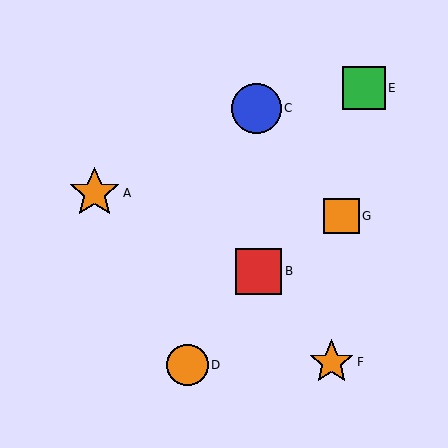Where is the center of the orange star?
The center of the orange star is at (331, 362).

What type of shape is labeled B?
Shape B is a red square.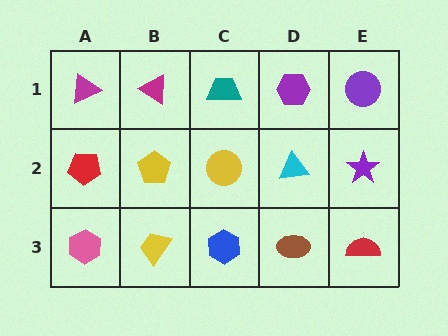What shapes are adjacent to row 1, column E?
A purple star (row 2, column E), a purple hexagon (row 1, column D).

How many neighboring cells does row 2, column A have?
3.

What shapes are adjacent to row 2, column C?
A teal trapezoid (row 1, column C), a blue hexagon (row 3, column C), a yellow pentagon (row 2, column B), a cyan triangle (row 2, column D).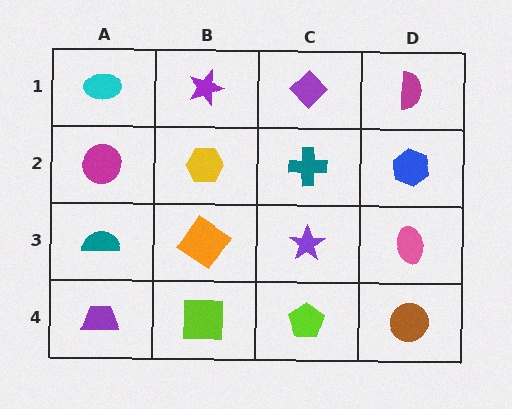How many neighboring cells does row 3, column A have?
3.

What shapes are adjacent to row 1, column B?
A yellow hexagon (row 2, column B), a cyan ellipse (row 1, column A), a purple diamond (row 1, column C).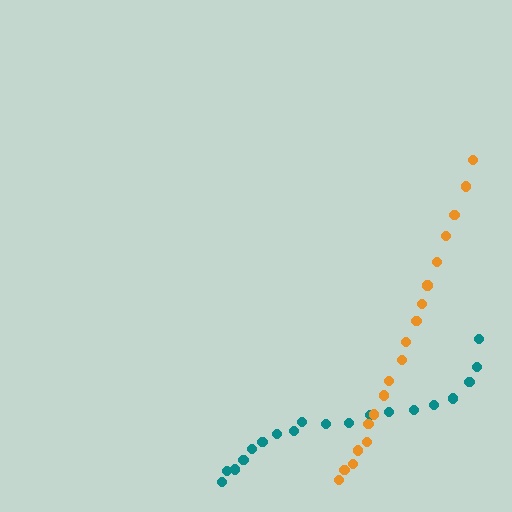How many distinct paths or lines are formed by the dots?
There are 2 distinct paths.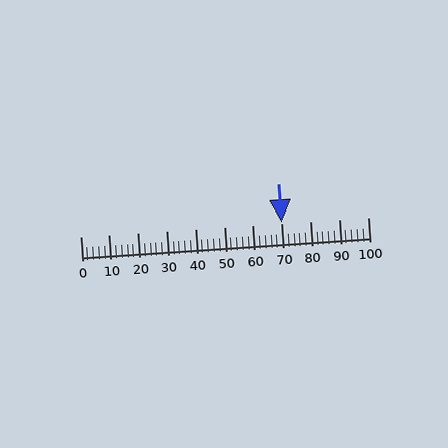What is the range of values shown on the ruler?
The ruler shows values from 0 to 100.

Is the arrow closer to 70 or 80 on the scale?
The arrow is closer to 70.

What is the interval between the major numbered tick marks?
The major tick marks are spaced 10 units apart.